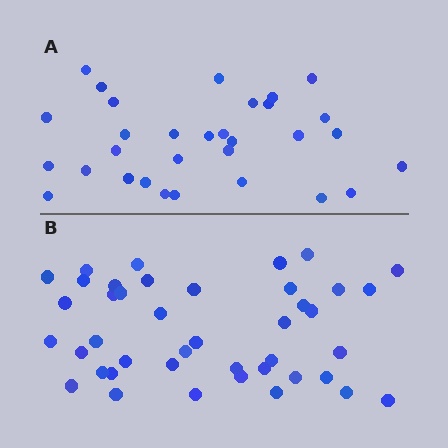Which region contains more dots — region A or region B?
Region B (the bottom region) has more dots.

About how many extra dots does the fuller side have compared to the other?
Region B has roughly 12 or so more dots than region A.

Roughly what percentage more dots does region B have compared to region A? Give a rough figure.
About 35% more.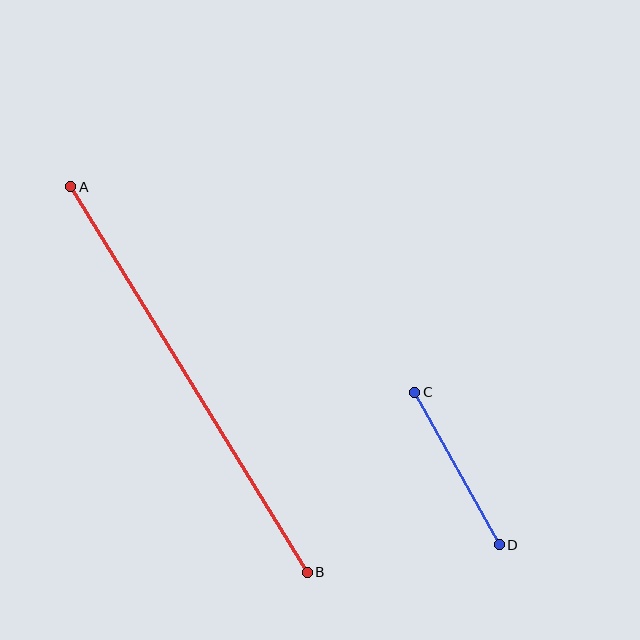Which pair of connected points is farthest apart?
Points A and B are farthest apart.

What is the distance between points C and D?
The distance is approximately 174 pixels.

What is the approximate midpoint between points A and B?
The midpoint is at approximately (189, 380) pixels.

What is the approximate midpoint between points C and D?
The midpoint is at approximately (457, 468) pixels.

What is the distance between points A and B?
The distance is approximately 452 pixels.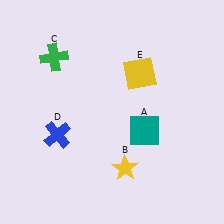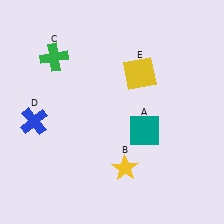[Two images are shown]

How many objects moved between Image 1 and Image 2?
1 object moved between the two images.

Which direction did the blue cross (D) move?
The blue cross (D) moved left.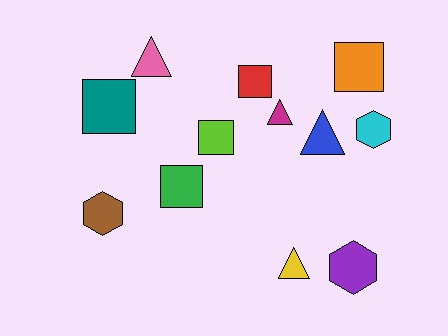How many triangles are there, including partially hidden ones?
There are 4 triangles.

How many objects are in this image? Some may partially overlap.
There are 12 objects.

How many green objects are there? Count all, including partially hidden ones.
There is 1 green object.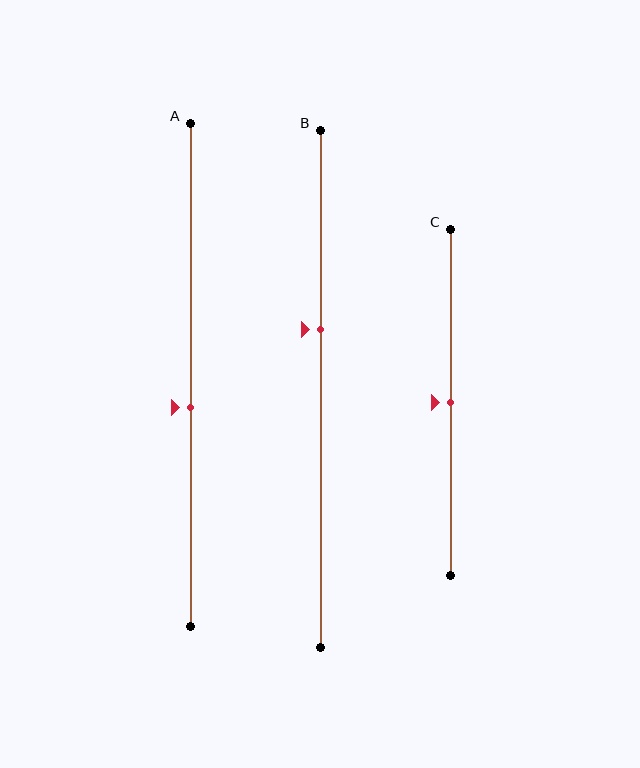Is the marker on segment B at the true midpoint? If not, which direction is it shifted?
No, the marker on segment B is shifted upward by about 11% of the segment length.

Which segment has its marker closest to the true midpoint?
Segment C has its marker closest to the true midpoint.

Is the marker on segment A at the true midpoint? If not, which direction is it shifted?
No, the marker on segment A is shifted downward by about 6% of the segment length.